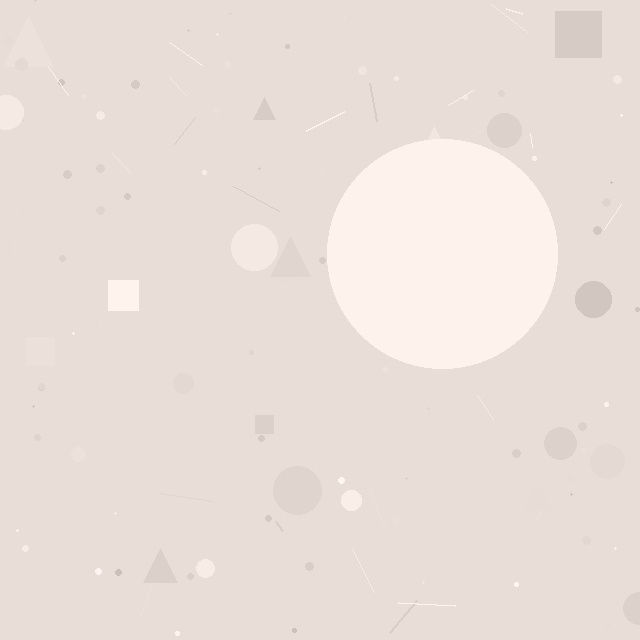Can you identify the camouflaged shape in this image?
The camouflaged shape is a circle.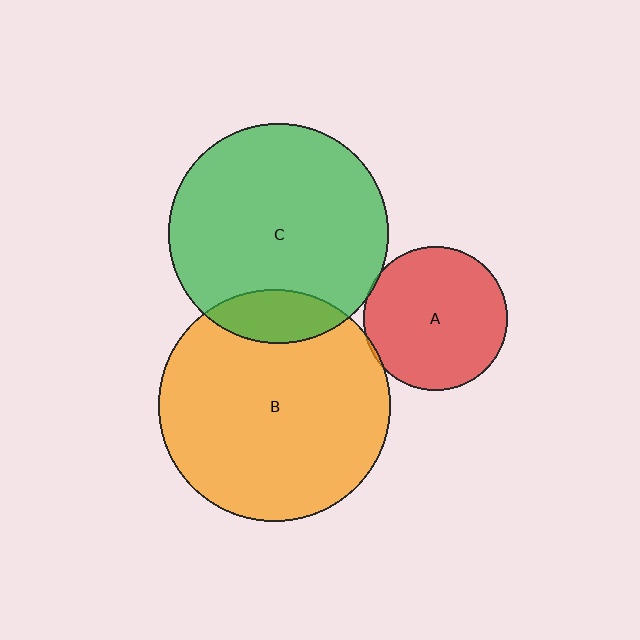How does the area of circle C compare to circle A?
Approximately 2.3 times.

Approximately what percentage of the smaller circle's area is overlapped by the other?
Approximately 5%.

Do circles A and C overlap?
Yes.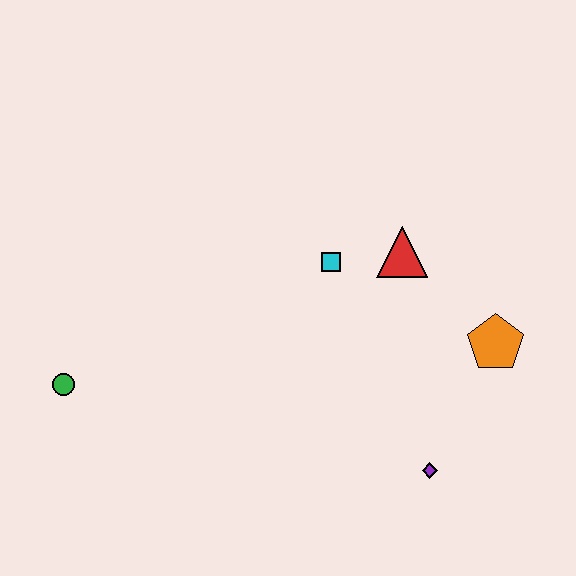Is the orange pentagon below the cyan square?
Yes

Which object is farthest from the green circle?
The orange pentagon is farthest from the green circle.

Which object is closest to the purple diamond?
The orange pentagon is closest to the purple diamond.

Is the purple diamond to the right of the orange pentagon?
No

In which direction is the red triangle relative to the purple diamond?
The red triangle is above the purple diamond.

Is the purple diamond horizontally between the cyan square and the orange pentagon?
Yes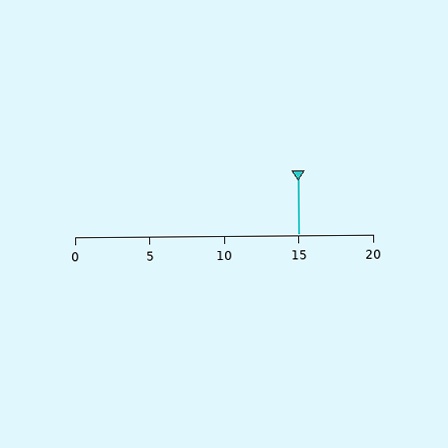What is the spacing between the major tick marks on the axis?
The major ticks are spaced 5 apart.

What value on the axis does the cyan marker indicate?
The marker indicates approximately 15.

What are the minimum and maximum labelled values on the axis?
The axis runs from 0 to 20.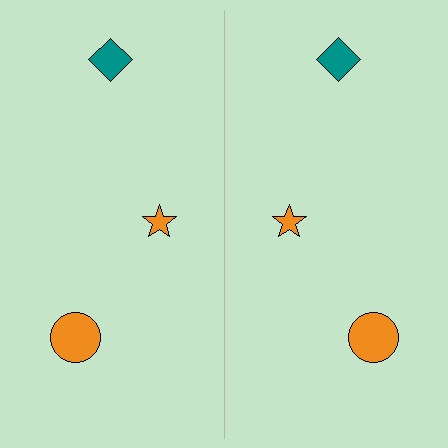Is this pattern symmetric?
Yes, this pattern has bilateral (reflection) symmetry.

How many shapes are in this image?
There are 6 shapes in this image.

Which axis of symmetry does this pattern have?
The pattern has a vertical axis of symmetry running through the center of the image.